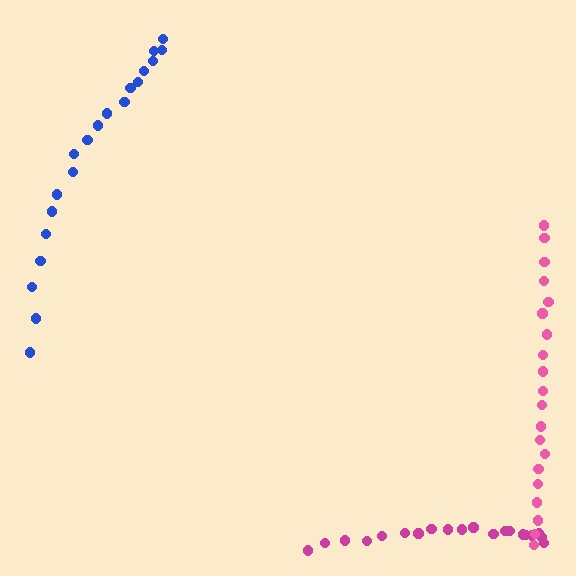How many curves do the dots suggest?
There are 3 distinct paths.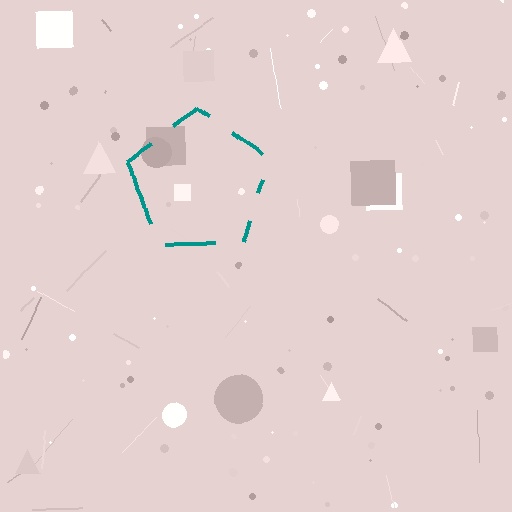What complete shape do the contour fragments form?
The contour fragments form a pentagon.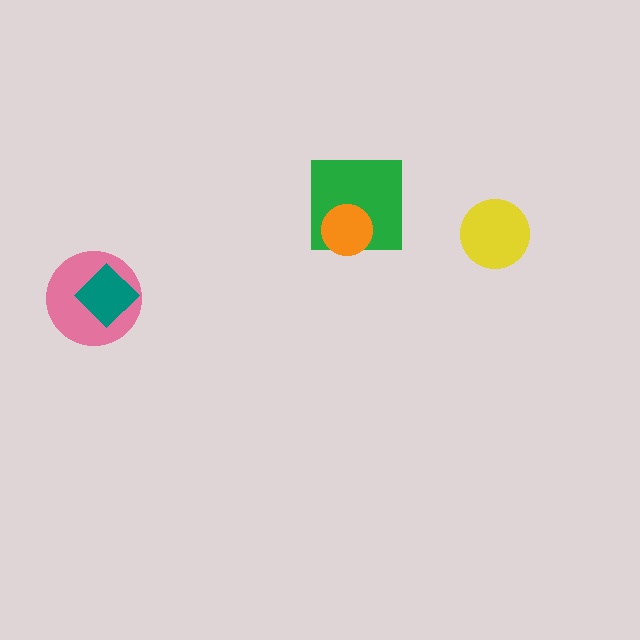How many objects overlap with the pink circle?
1 object overlaps with the pink circle.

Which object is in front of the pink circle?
The teal diamond is in front of the pink circle.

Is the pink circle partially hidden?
Yes, it is partially covered by another shape.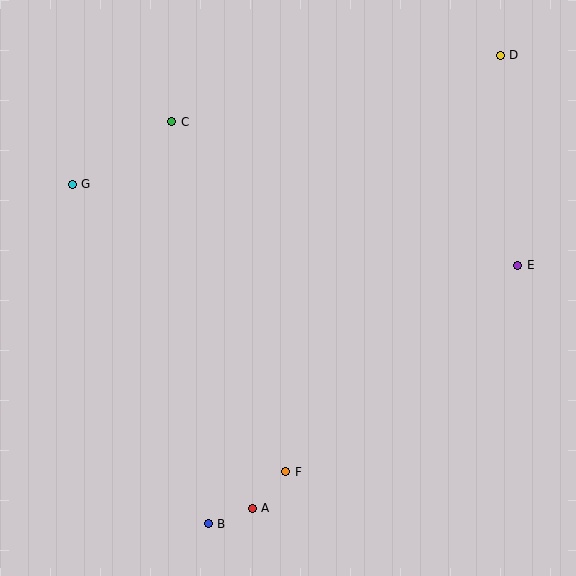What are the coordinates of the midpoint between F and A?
The midpoint between F and A is at (269, 490).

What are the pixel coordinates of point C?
Point C is at (172, 122).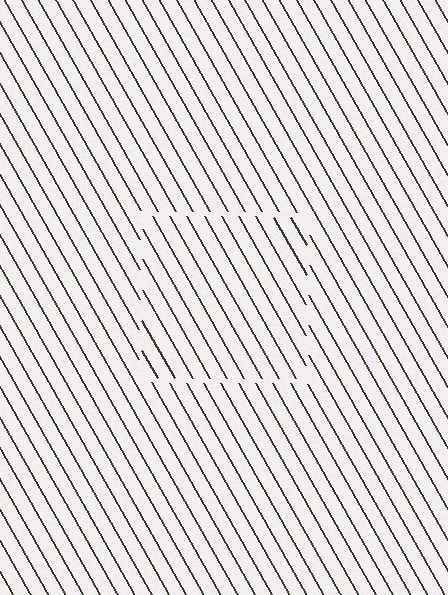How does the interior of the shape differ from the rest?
The interior of the shape contains the same grating, shifted by half a period — the contour is defined by the phase discontinuity where line-ends from the inner and outer gratings abut.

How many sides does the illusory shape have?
4 sides — the line-ends trace a square.